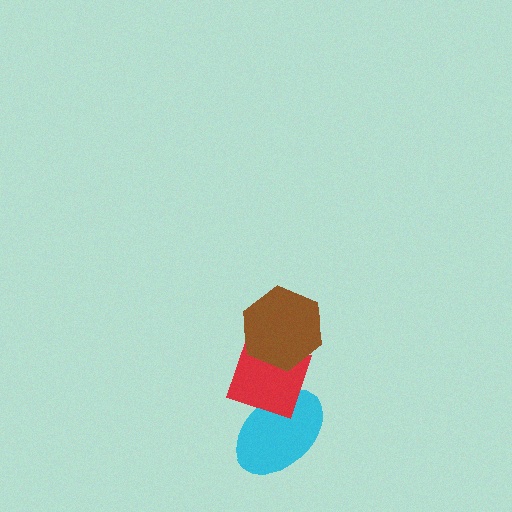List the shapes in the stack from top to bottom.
From top to bottom: the brown hexagon, the red diamond, the cyan ellipse.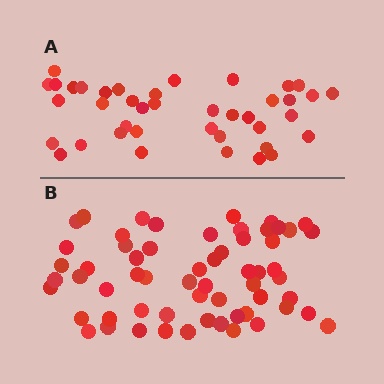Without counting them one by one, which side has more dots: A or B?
Region B (the bottom region) has more dots.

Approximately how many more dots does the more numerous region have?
Region B has approximately 20 more dots than region A.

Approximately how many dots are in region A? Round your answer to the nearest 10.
About 40 dots.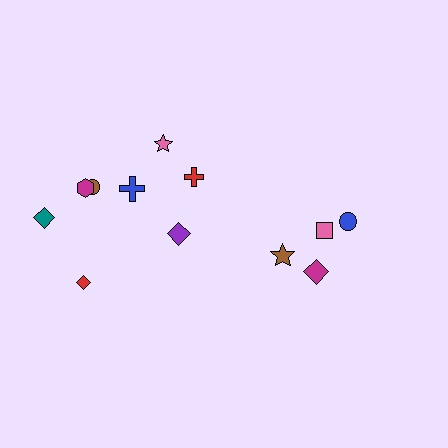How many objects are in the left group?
There are 8 objects.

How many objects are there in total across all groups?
There are 12 objects.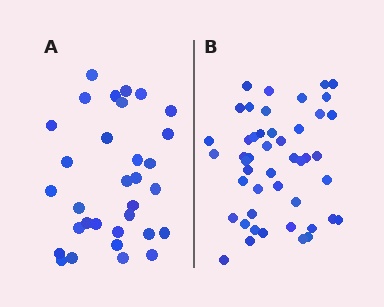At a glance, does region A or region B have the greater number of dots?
Region B (the right region) has more dots.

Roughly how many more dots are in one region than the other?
Region B has approximately 15 more dots than region A.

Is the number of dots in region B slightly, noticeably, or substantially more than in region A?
Region B has substantially more. The ratio is roughly 1.5 to 1.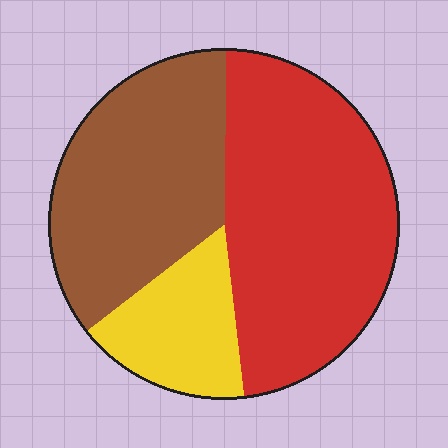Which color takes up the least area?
Yellow, at roughly 15%.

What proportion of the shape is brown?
Brown takes up about three eighths (3/8) of the shape.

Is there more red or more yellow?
Red.